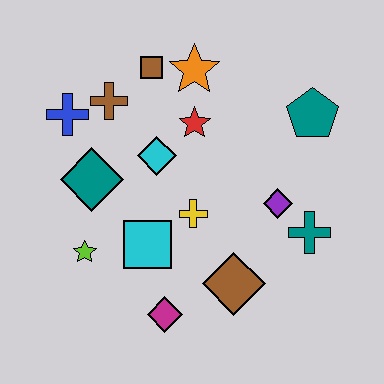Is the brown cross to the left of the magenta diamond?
Yes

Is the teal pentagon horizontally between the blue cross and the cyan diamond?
No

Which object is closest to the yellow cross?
The cyan square is closest to the yellow cross.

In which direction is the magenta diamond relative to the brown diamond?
The magenta diamond is to the left of the brown diamond.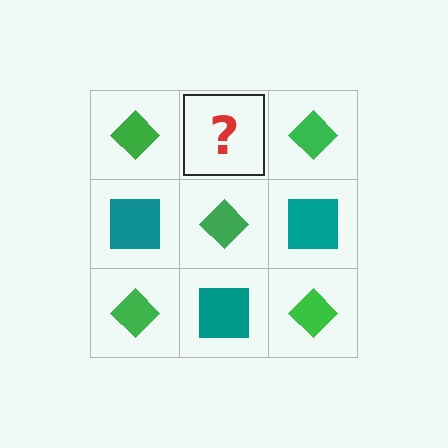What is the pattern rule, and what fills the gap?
The rule is that it alternates green diamond and teal square in a checkerboard pattern. The gap should be filled with a teal square.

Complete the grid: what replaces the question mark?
The question mark should be replaced with a teal square.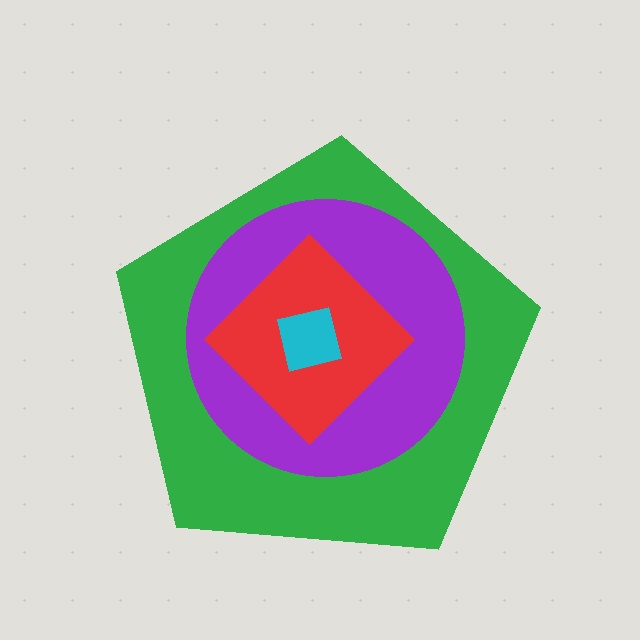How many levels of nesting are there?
4.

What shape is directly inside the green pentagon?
The purple circle.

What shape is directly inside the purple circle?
The red diamond.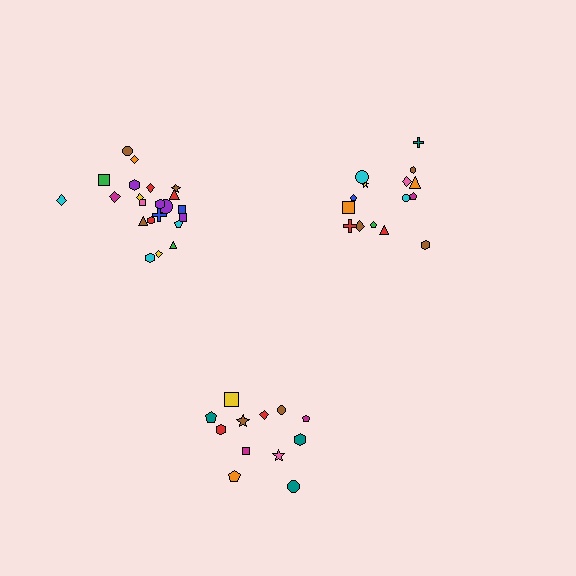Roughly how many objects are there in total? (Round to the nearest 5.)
Roughly 50 objects in total.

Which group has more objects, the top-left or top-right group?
The top-left group.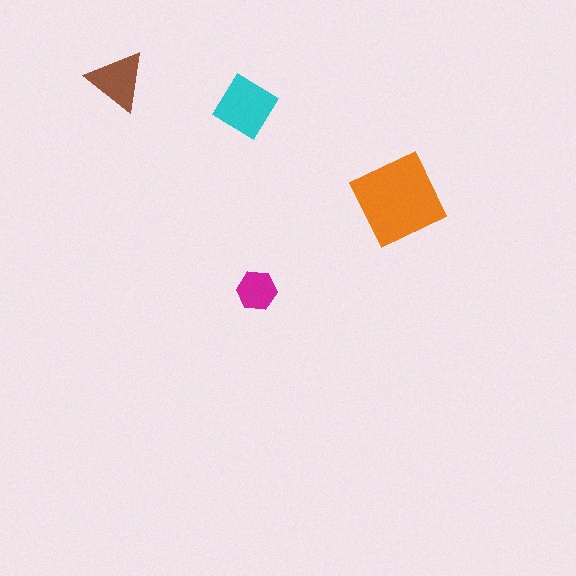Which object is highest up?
The brown triangle is topmost.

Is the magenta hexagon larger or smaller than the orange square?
Smaller.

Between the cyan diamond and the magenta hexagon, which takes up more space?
The cyan diamond.